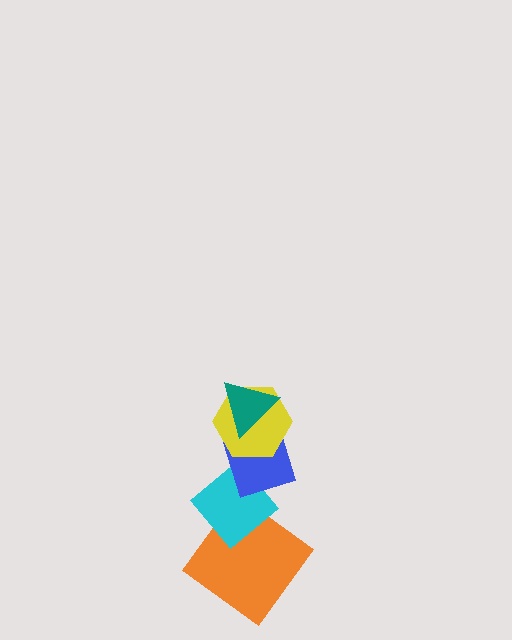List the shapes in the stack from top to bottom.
From top to bottom: the teal triangle, the yellow hexagon, the blue diamond, the cyan diamond, the orange diamond.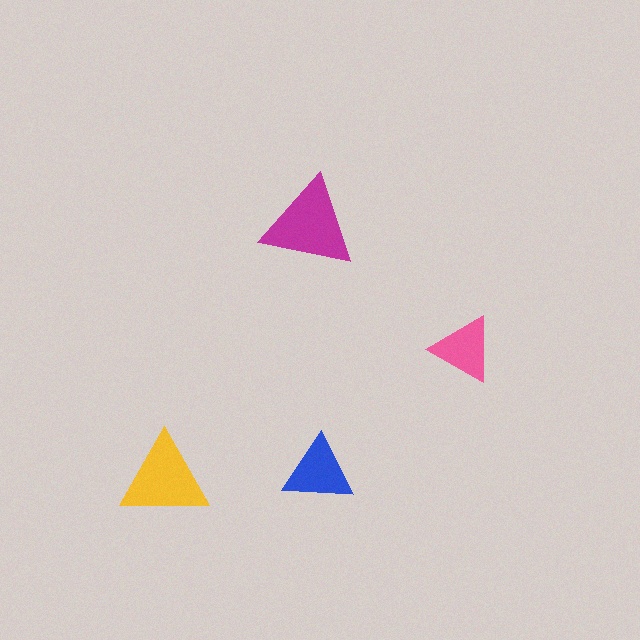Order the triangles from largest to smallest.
the magenta one, the yellow one, the blue one, the pink one.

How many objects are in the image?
There are 4 objects in the image.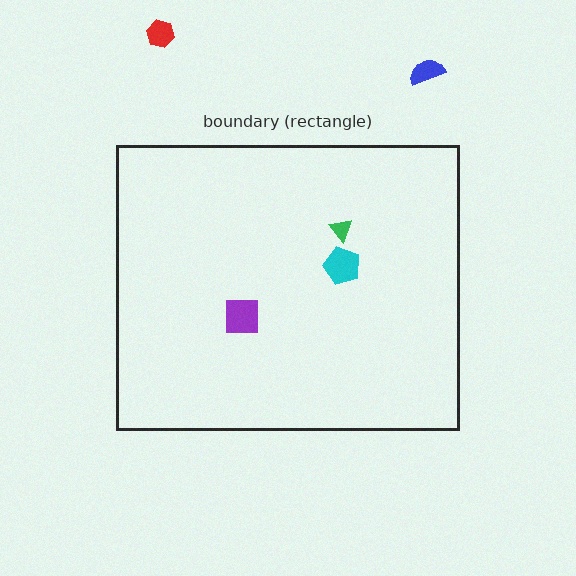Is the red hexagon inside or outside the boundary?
Outside.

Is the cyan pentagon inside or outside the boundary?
Inside.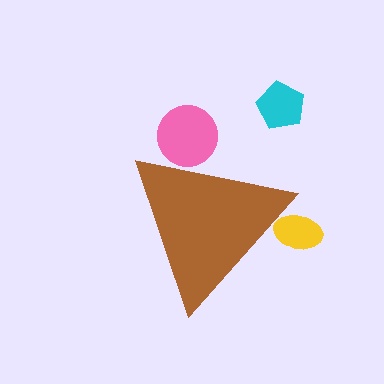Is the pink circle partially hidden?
Yes, the pink circle is partially hidden behind the brown triangle.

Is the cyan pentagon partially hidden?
No, the cyan pentagon is fully visible.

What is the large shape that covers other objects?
A brown triangle.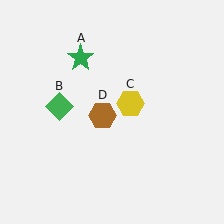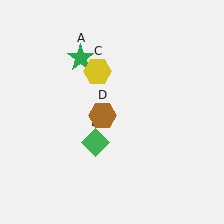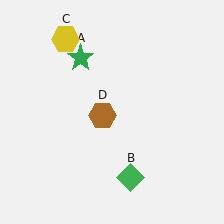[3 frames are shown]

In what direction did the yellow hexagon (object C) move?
The yellow hexagon (object C) moved up and to the left.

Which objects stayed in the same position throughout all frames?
Green star (object A) and brown hexagon (object D) remained stationary.